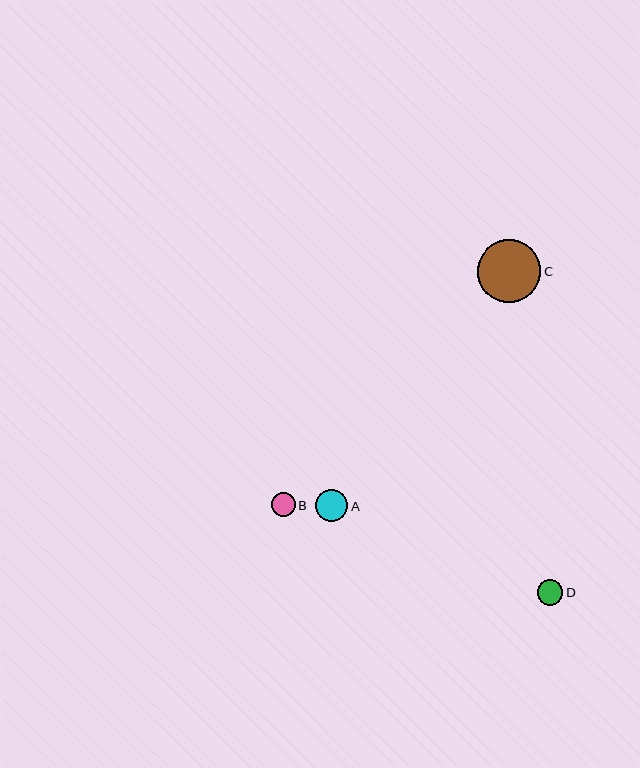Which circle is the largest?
Circle C is the largest with a size of approximately 64 pixels.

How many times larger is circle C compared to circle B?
Circle C is approximately 2.6 times the size of circle B.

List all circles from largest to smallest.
From largest to smallest: C, A, D, B.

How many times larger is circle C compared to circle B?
Circle C is approximately 2.6 times the size of circle B.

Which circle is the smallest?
Circle B is the smallest with a size of approximately 24 pixels.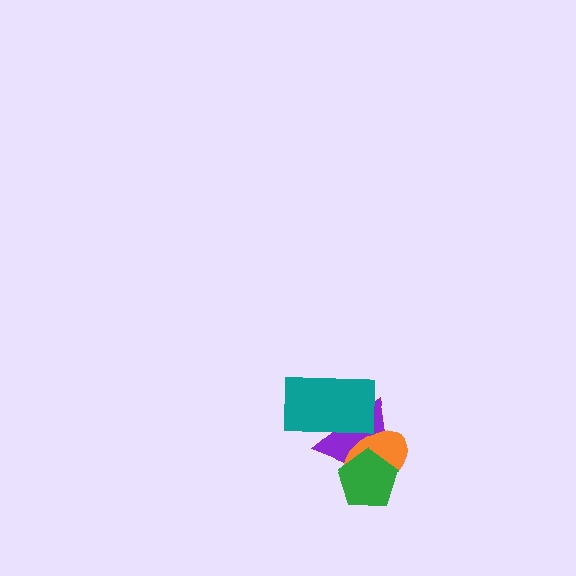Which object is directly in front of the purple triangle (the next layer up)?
The orange ellipse is directly in front of the purple triangle.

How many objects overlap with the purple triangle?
3 objects overlap with the purple triangle.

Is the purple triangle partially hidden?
Yes, it is partially covered by another shape.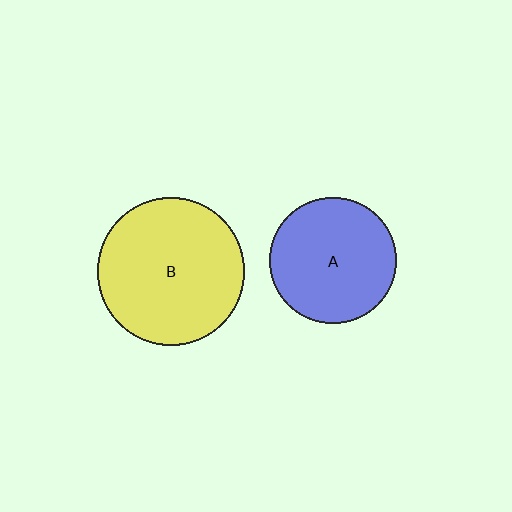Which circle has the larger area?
Circle B (yellow).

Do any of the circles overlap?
No, none of the circles overlap.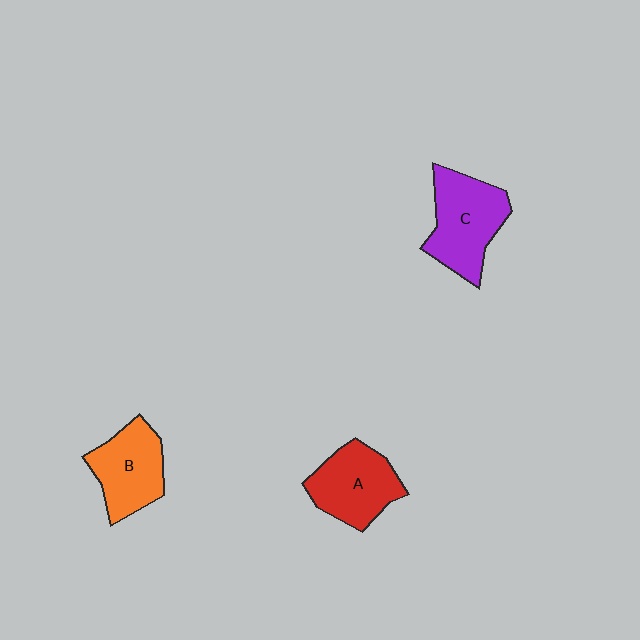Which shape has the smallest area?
Shape B (orange).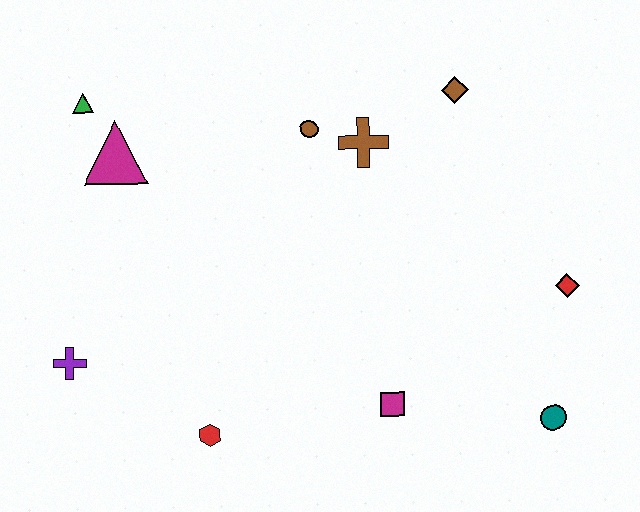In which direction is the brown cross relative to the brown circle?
The brown cross is to the right of the brown circle.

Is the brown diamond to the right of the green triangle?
Yes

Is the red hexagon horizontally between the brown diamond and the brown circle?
No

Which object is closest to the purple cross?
The red hexagon is closest to the purple cross.